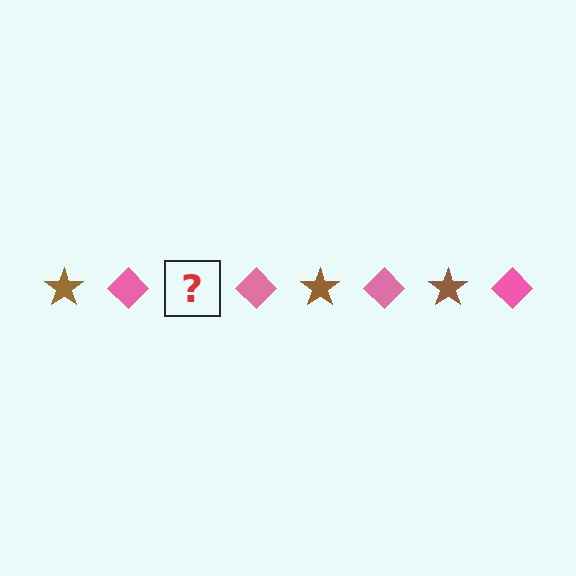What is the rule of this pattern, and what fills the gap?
The rule is that the pattern alternates between brown star and pink diamond. The gap should be filled with a brown star.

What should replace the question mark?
The question mark should be replaced with a brown star.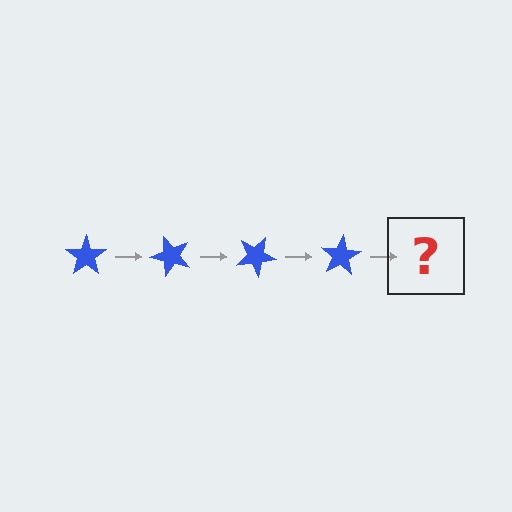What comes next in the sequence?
The next element should be a blue star rotated 200 degrees.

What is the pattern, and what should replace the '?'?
The pattern is that the star rotates 50 degrees each step. The '?' should be a blue star rotated 200 degrees.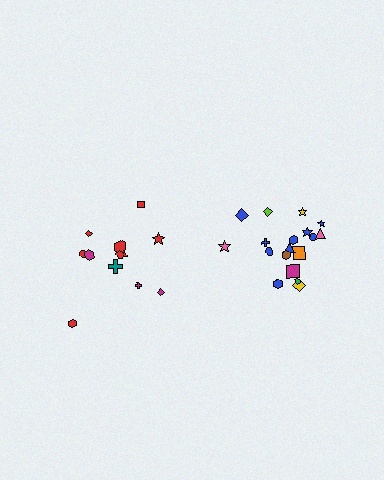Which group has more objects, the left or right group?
The right group.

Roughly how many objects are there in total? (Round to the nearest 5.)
Roughly 30 objects in total.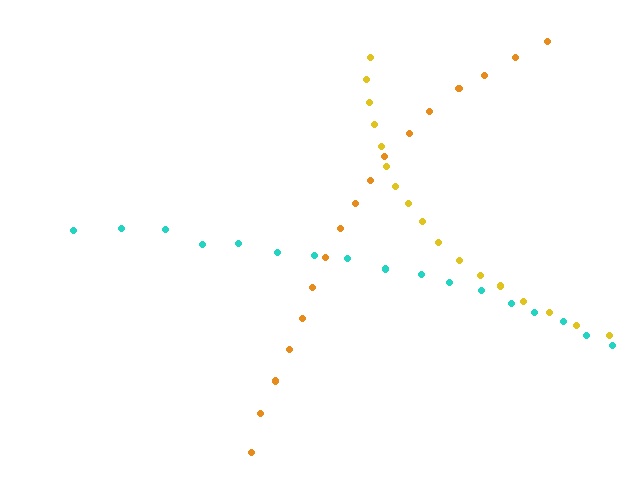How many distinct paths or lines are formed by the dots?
There are 3 distinct paths.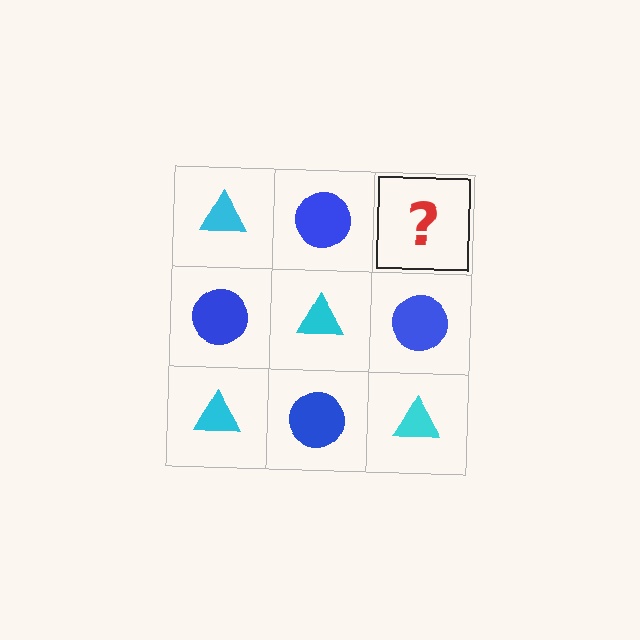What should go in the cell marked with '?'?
The missing cell should contain a cyan triangle.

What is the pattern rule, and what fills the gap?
The rule is that it alternates cyan triangle and blue circle in a checkerboard pattern. The gap should be filled with a cyan triangle.